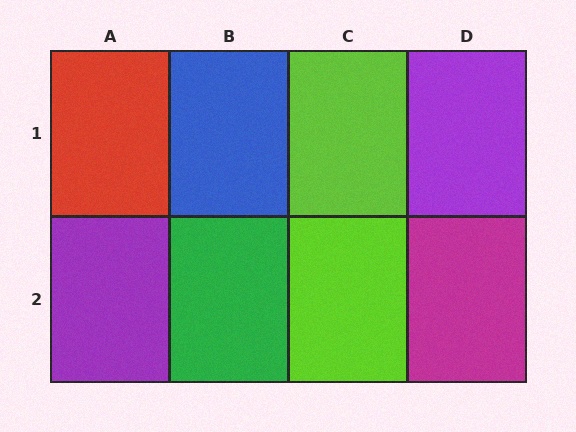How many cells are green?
1 cell is green.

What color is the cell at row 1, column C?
Lime.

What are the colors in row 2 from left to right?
Purple, green, lime, magenta.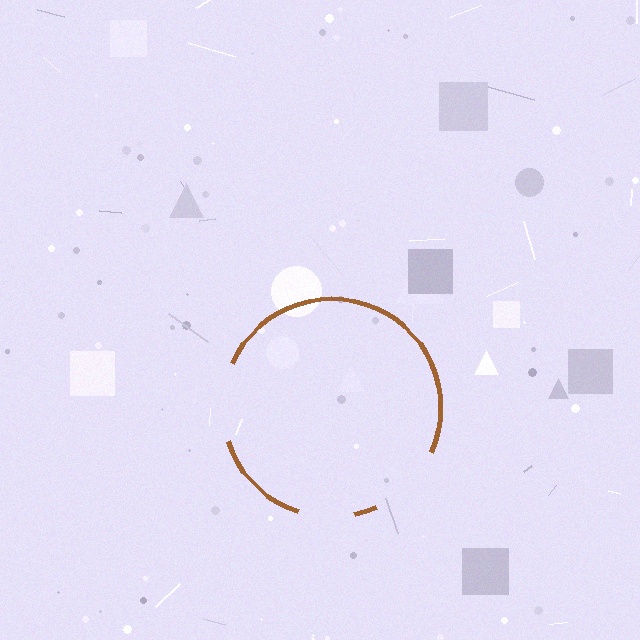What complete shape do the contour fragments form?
The contour fragments form a circle.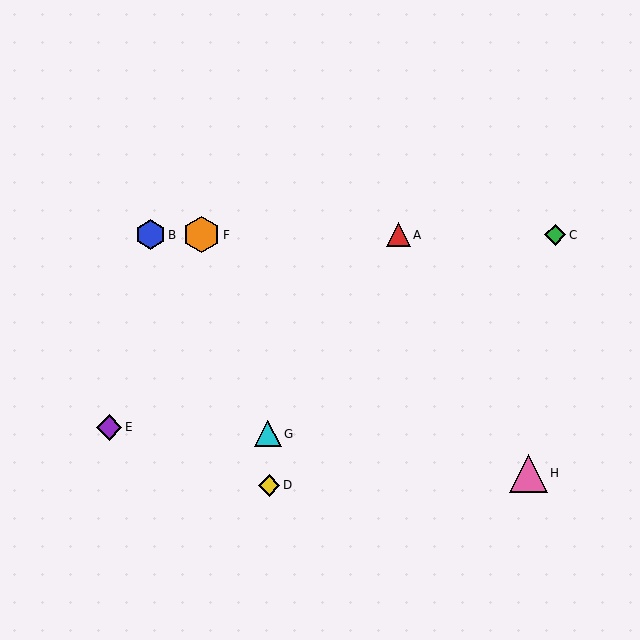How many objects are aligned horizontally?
4 objects (A, B, C, F) are aligned horizontally.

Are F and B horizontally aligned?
Yes, both are at y≈235.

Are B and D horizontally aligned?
No, B is at y≈235 and D is at y≈485.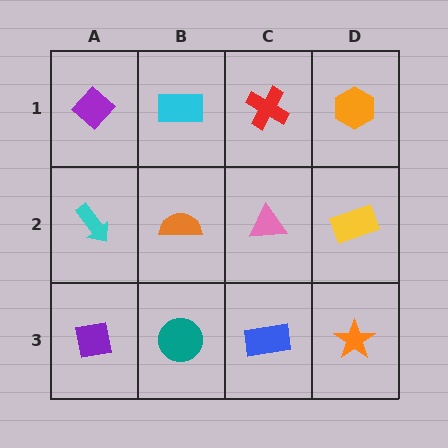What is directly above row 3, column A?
A cyan arrow.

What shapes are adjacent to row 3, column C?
A pink triangle (row 2, column C), a teal circle (row 3, column B), an orange star (row 3, column D).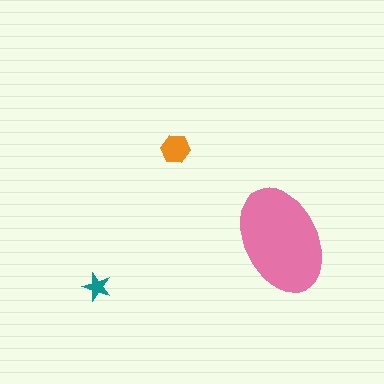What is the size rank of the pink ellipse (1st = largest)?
1st.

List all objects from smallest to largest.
The teal star, the orange hexagon, the pink ellipse.